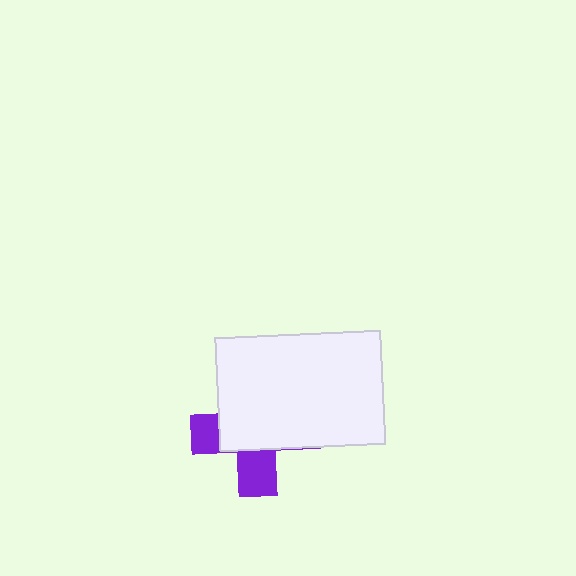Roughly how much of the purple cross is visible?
A small part of it is visible (roughly 33%).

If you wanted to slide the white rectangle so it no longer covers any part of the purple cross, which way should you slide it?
Slide it up — that is the most direct way to separate the two shapes.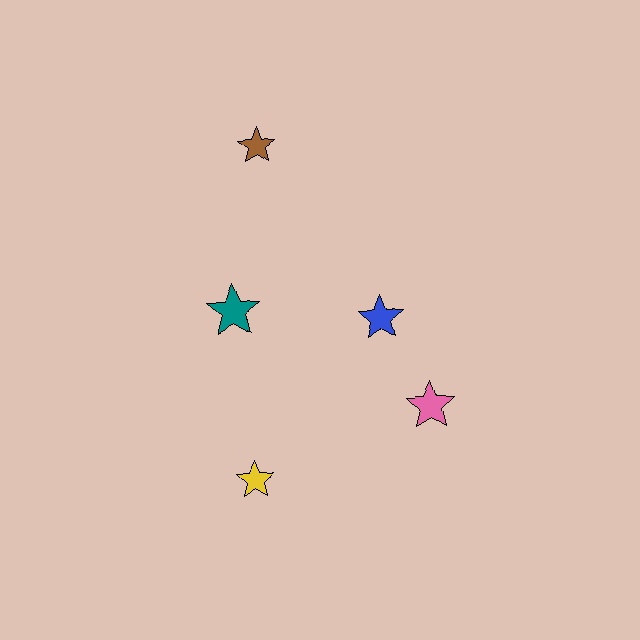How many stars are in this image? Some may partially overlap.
There are 5 stars.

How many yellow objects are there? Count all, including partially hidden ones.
There is 1 yellow object.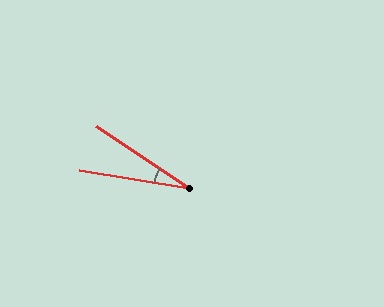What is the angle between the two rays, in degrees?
Approximately 24 degrees.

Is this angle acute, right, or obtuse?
It is acute.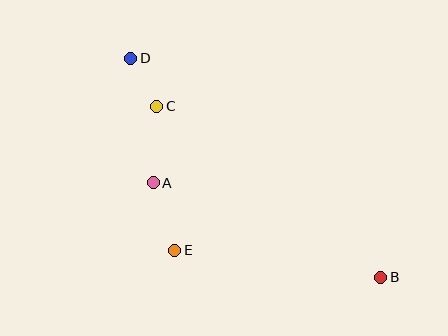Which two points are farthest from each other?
Points B and D are farthest from each other.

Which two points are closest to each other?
Points C and D are closest to each other.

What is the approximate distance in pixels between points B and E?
The distance between B and E is approximately 207 pixels.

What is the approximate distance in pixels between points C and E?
The distance between C and E is approximately 145 pixels.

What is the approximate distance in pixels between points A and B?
The distance between A and B is approximately 246 pixels.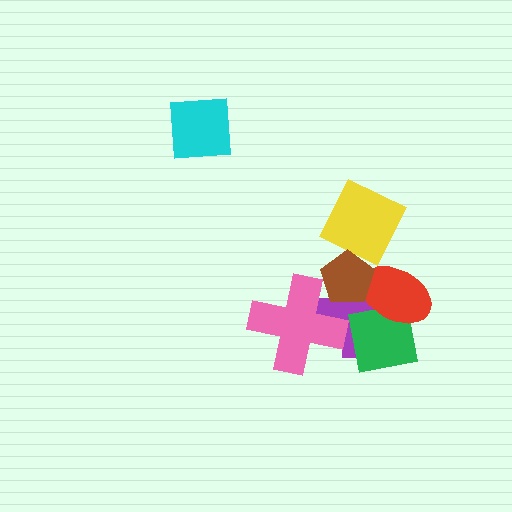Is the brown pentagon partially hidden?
Yes, it is partially covered by another shape.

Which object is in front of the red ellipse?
The brown pentagon is in front of the red ellipse.